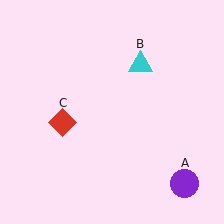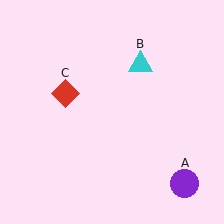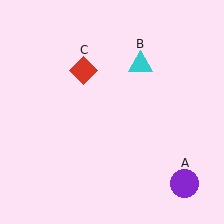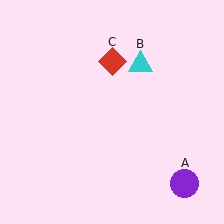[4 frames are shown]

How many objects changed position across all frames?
1 object changed position: red diamond (object C).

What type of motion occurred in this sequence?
The red diamond (object C) rotated clockwise around the center of the scene.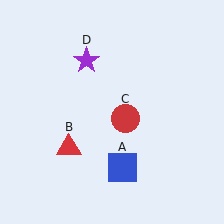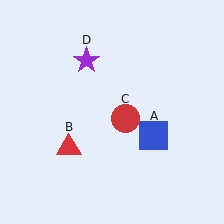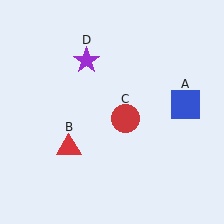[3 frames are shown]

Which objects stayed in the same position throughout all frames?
Red triangle (object B) and red circle (object C) and purple star (object D) remained stationary.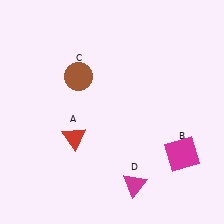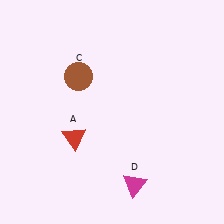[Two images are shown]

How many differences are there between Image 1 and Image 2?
There is 1 difference between the two images.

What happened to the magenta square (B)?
The magenta square (B) was removed in Image 2. It was in the bottom-right area of Image 1.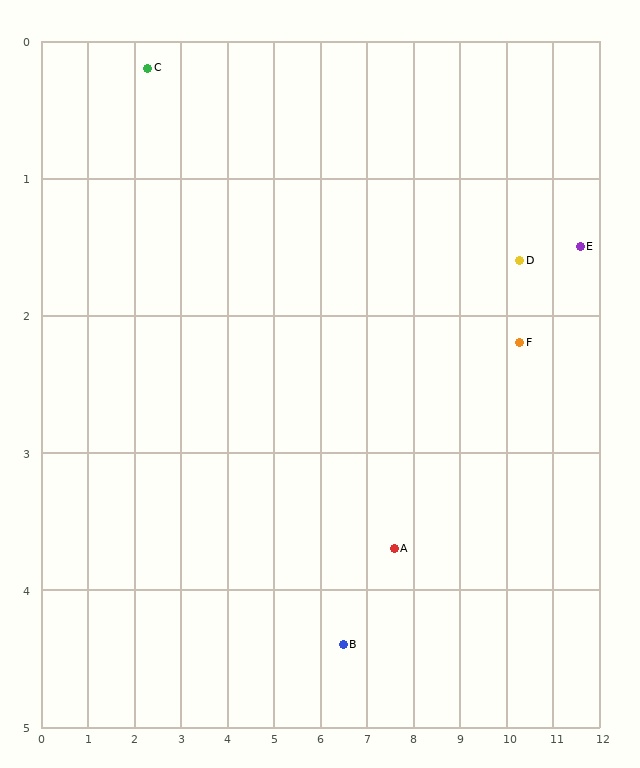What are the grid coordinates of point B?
Point B is at approximately (6.5, 4.4).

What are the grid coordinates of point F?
Point F is at approximately (10.3, 2.2).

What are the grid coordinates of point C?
Point C is at approximately (2.3, 0.2).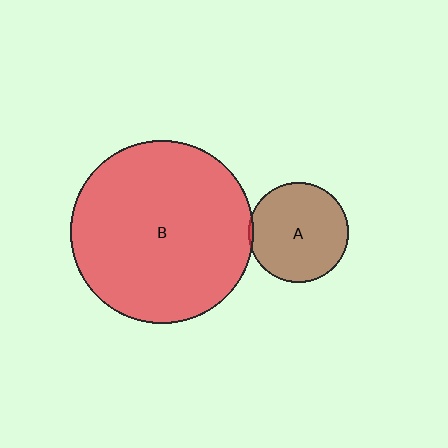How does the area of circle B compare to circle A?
Approximately 3.4 times.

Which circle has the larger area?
Circle B (red).